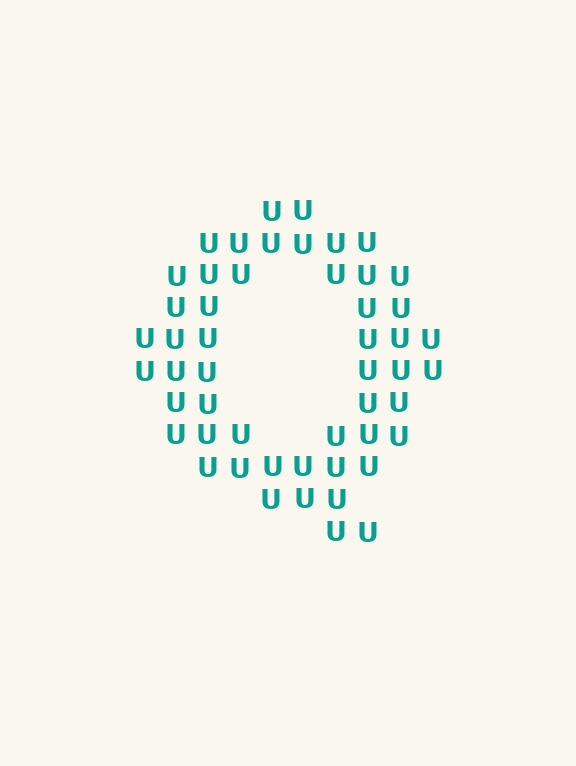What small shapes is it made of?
It is made of small letter U's.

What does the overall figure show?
The overall figure shows the letter Q.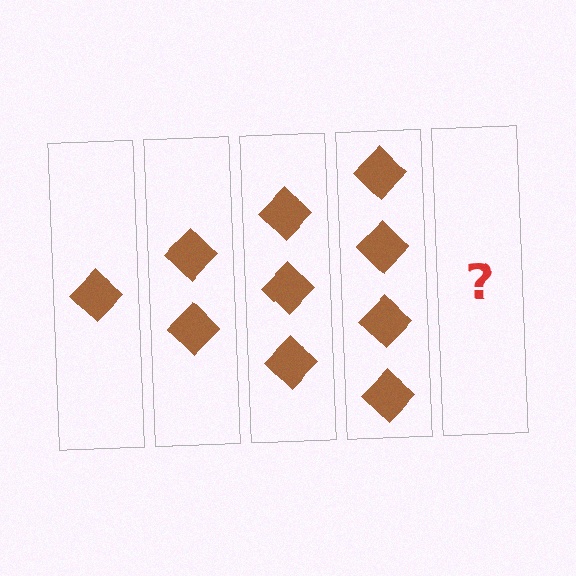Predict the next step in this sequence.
The next step is 5 diamonds.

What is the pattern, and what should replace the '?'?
The pattern is that each step adds one more diamond. The '?' should be 5 diamonds.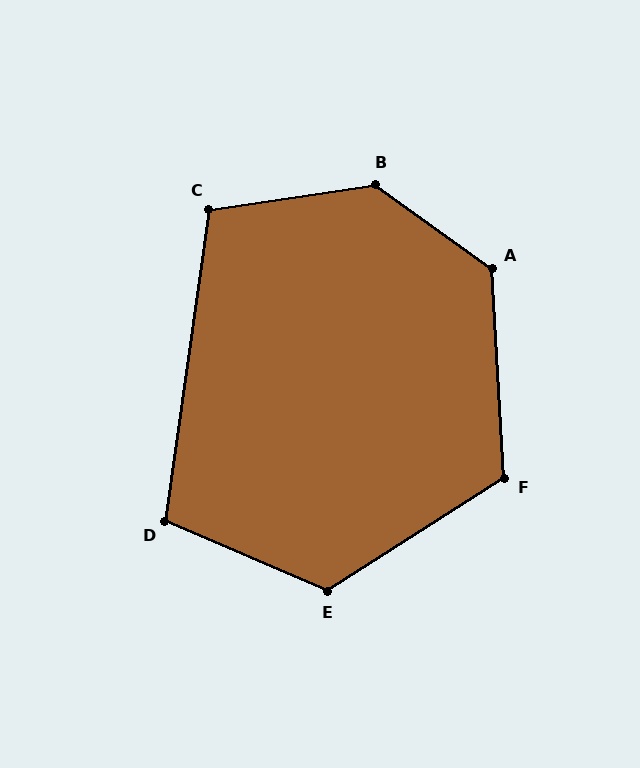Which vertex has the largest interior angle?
B, at approximately 136 degrees.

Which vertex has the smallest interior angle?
D, at approximately 105 degrees.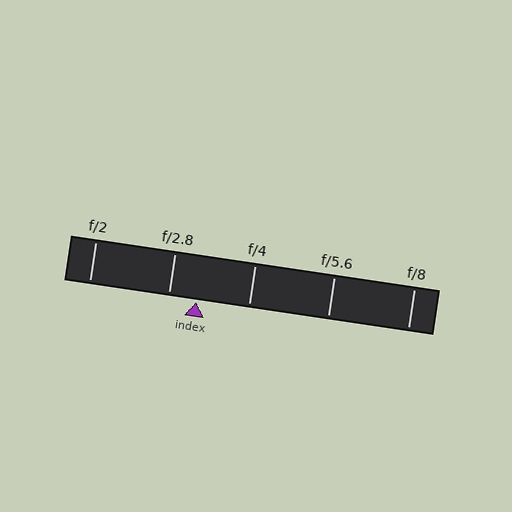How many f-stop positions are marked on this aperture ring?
There are 5 f-stop positions marked.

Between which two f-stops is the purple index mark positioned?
The index mark is between f/2.8 and f/4.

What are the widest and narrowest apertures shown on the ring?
The widest aperture shown is f/2 and the narrowest is f/8.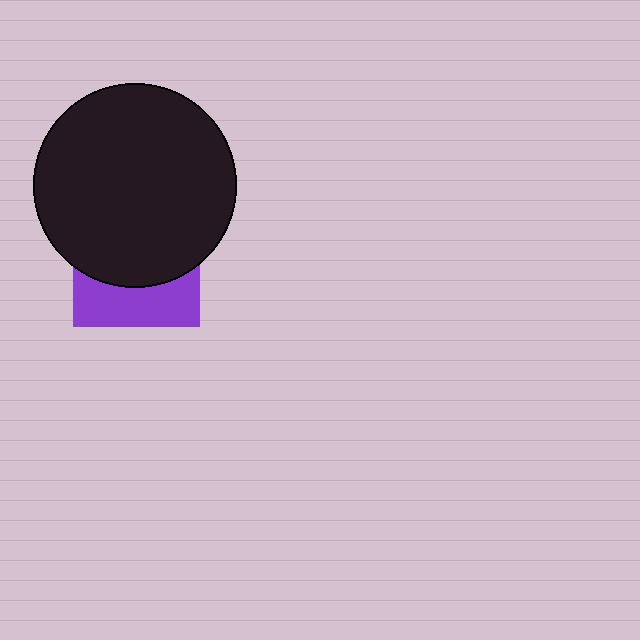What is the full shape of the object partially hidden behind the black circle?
The partially hidden object is a purple square.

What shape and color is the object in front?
The object in front is a black circle.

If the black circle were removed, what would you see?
You would see the complete purple square.